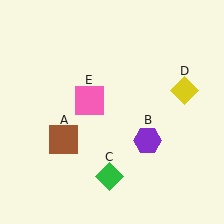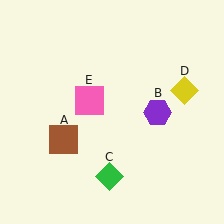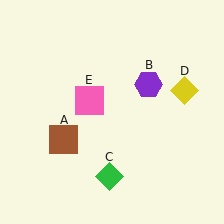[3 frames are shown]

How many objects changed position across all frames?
1 object changed position: purple hexagon (object B).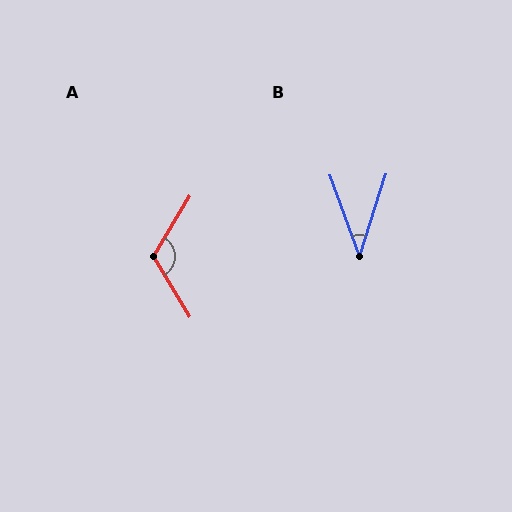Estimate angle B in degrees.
Approximately 37 degrees.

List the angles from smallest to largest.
B (37°), A (118°).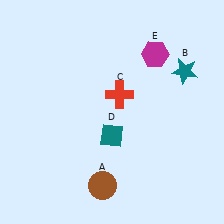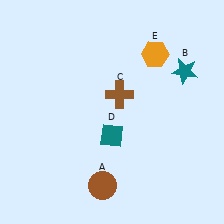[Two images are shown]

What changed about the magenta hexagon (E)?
In Image 1, E is magenta. In Image 2, it changed to orange.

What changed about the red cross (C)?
In Image 1, C is red. In Image 2, it changed to brown.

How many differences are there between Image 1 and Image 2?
There are 2 differences between the two images.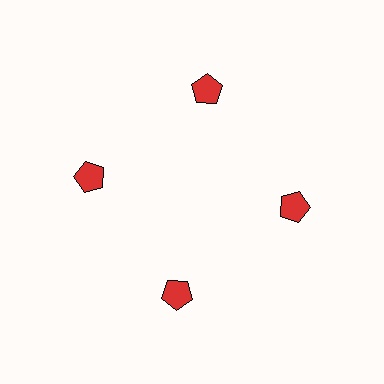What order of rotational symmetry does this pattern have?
This pattern has 4-fold rotational symmetry.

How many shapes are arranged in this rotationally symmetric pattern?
There are 4 shapes, arranged in 4 groups of 1.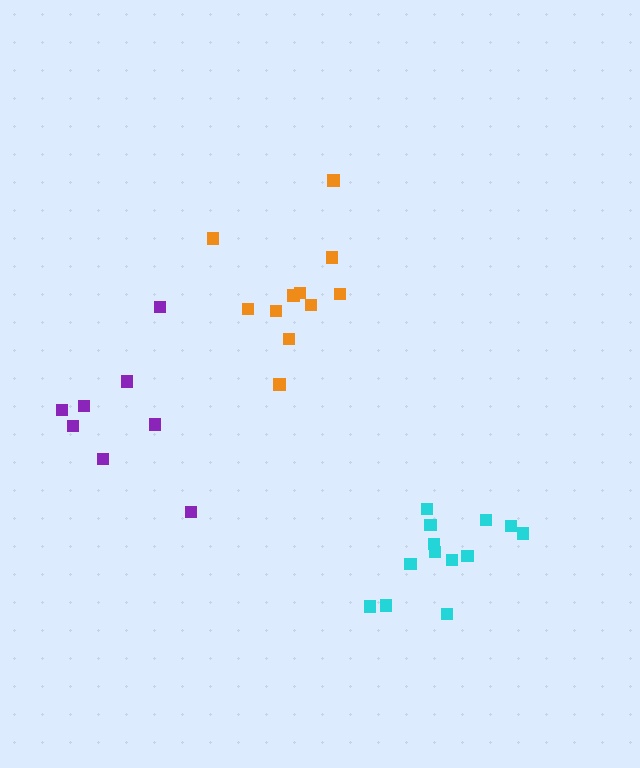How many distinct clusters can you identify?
There are 3 distinct clusters.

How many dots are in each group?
Group 1: 8 dots, Group 2: 11 dots, Group 3: 13 dots (32 total).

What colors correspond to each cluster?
The clusters are colored: purple, orange, cyan.